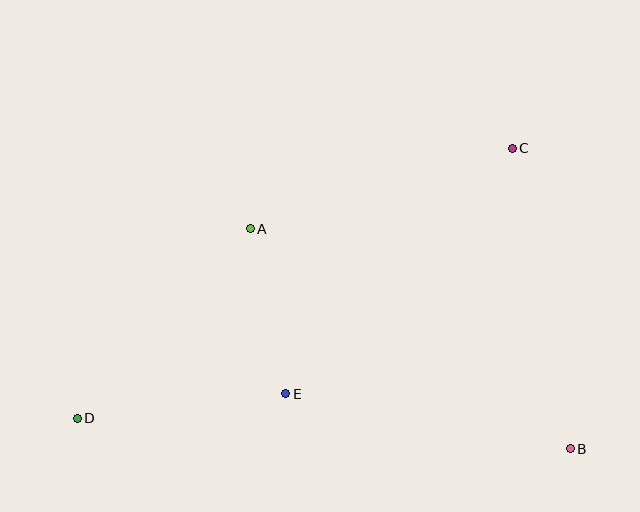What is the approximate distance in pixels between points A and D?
The distance between A and D is approximately 257 pixels.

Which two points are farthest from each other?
Points C and D are farthest from each other.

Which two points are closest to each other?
Points A and E are closest to each other.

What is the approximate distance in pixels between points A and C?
The distance between A and C is approximately 274 pixels.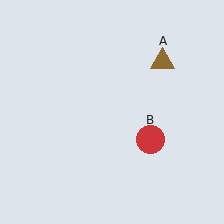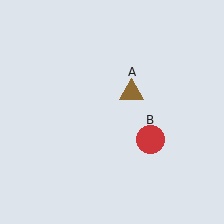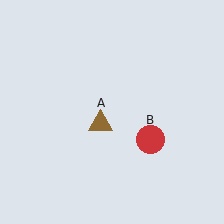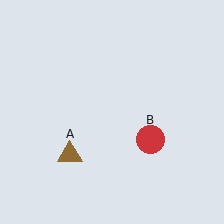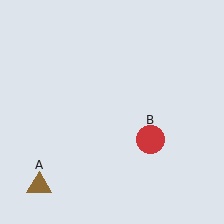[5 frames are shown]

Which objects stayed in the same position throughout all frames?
Red circle (object B) remained stationary.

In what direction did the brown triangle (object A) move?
The brown triangle (object A) moved down and to the left.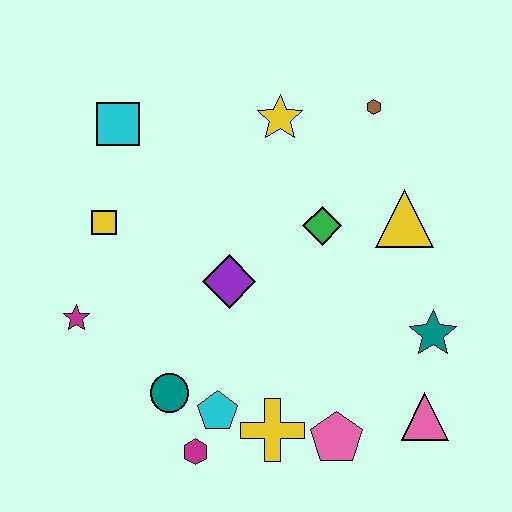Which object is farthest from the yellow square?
The pink triangle is farthest from the yellow square.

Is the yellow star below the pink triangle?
No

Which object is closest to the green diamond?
The yellow triangle is closest to the green diamond.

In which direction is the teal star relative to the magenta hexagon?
The teal star is to the right of the magenta hexagon.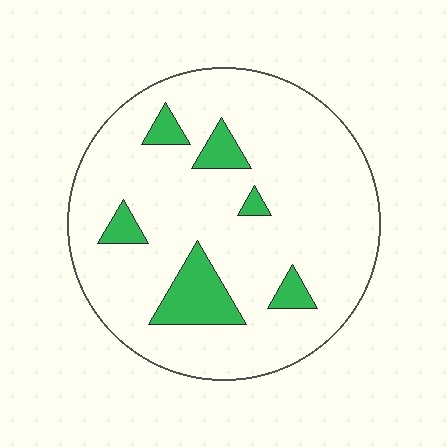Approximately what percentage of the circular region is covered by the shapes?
Approximately 15%.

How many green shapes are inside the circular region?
6.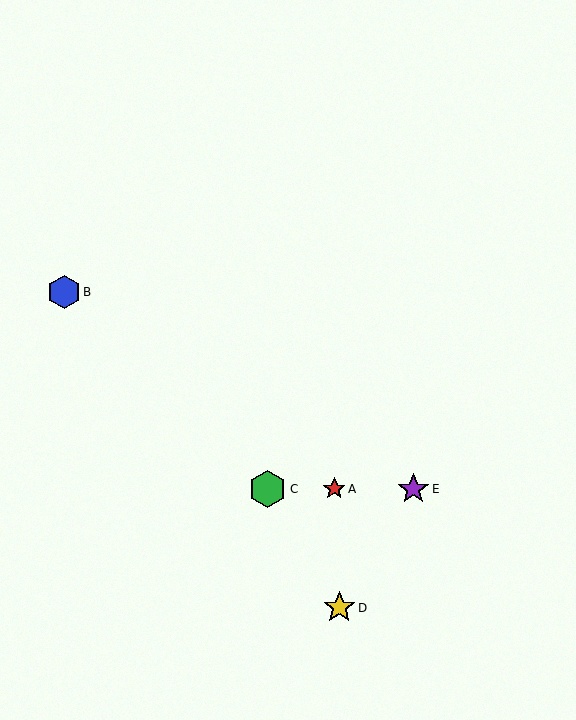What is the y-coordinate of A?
Object A is at y≈489.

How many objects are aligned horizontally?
3 objects (A, C, E) are aligned horizontally.